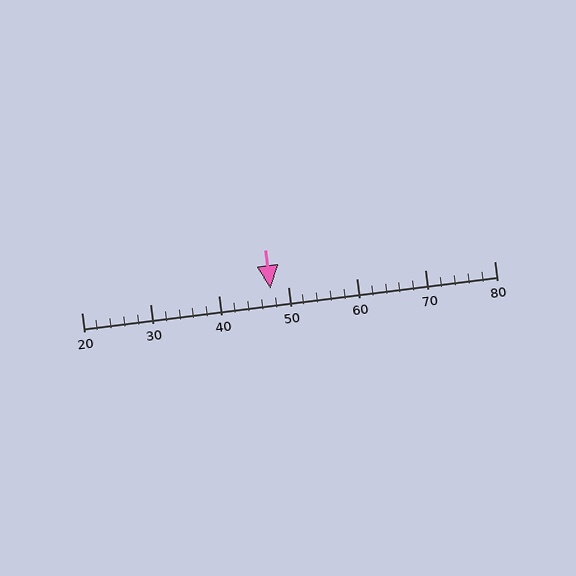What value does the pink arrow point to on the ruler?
The pink arrow points to approximately 48.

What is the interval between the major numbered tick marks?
The major tick marks are spaced 10 units apart.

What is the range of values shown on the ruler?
The ruler shows values from 20 to 80.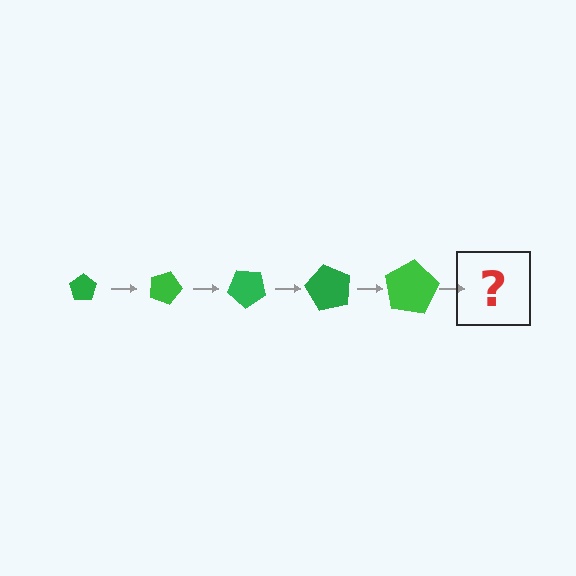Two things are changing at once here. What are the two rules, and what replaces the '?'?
The two rules are that the pentagon grows larger each step and it rotates 20 degrees each step. The '?' should be a pentagon, larger than the previous one and rotated 100 degrees from the start.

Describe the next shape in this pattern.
It should be a pentagon, larger than the previous one and rotated 100 degrees from the start.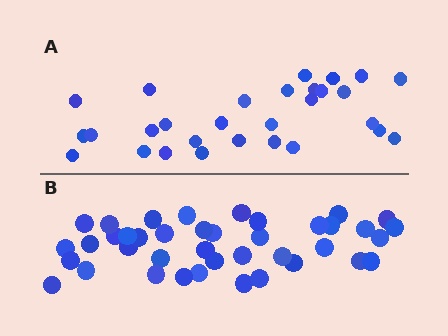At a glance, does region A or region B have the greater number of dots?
Region B (the bottom region) has more dots.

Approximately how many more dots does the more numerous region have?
Region B has roughly 12 or so more dots than region A.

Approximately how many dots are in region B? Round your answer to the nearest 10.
About 40 dots.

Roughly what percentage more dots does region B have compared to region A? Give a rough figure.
About 40% more.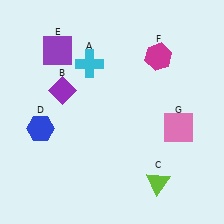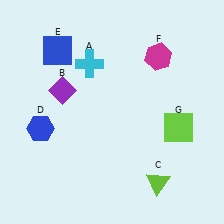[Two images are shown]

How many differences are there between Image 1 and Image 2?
There are 2 differences between the two images.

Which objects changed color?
E changed from purple to blue. G changed from pink to lime.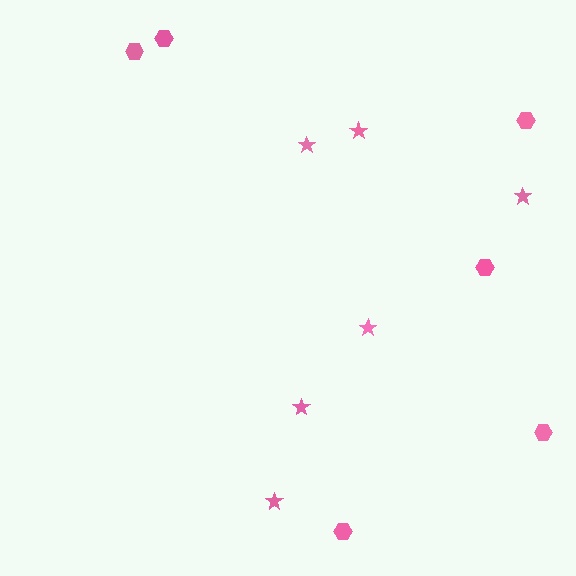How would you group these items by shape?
There are 2 groups: one group of stars (6) and one group of hexagons (6).